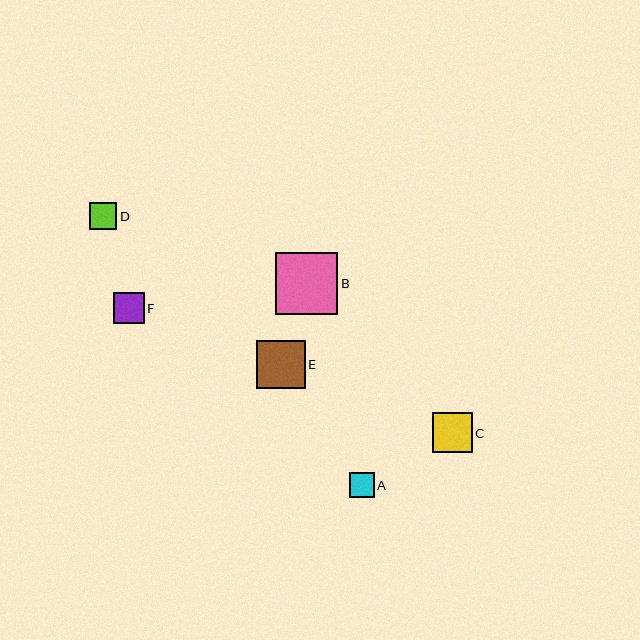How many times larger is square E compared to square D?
Square E is approximately 1.8 times the size of square D.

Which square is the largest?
Square B is the largest with a size of approximately 62 pixels.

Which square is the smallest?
Square A is the smallest with a size of approximately 25 pixels.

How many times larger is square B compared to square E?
Square B is approximately 1.3 times the size of square E.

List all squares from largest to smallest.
From largest to smallest: B, E, C, F, D, A.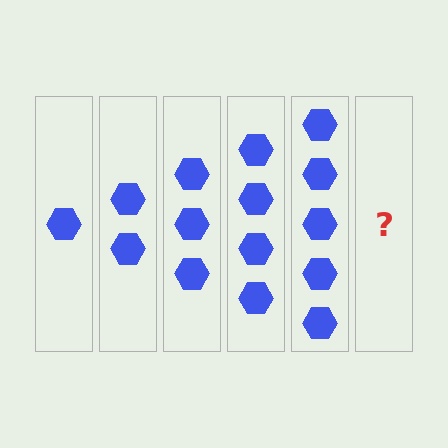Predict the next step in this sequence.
The next step is 6 hexagons.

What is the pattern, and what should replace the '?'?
The pattern is that each step adds one more hexagon. The '?' should be 6 hexagons.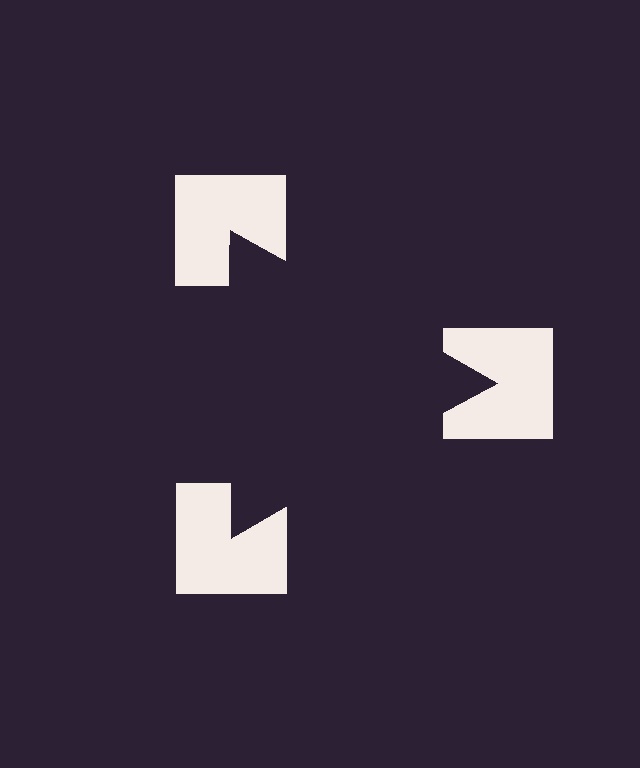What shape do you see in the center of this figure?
An illusory triangle — its edges are inferred from the aligned wedge cuts in the notched squares, not physically drawn.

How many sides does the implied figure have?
3 sides.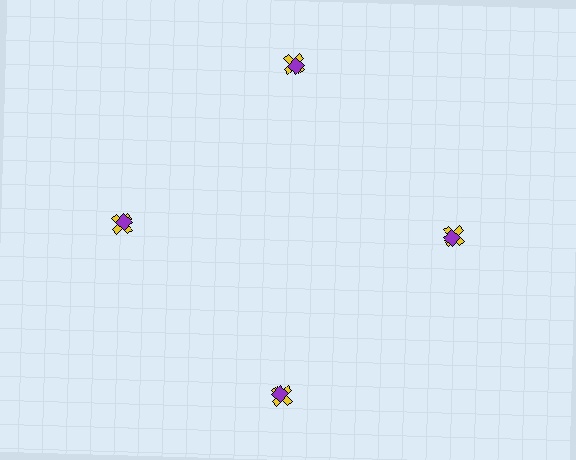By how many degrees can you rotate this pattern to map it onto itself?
The pattern maps onto itself every 90 degrees of rotation.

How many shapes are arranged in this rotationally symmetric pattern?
There are 8 shapes, arranged in 4 groups of 2.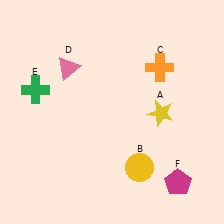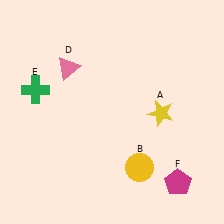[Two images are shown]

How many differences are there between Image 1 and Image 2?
There is 1 difference between the two images.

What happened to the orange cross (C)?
The orange cross (C) was removed in Image 2. It was in the top-right area of Image 1.